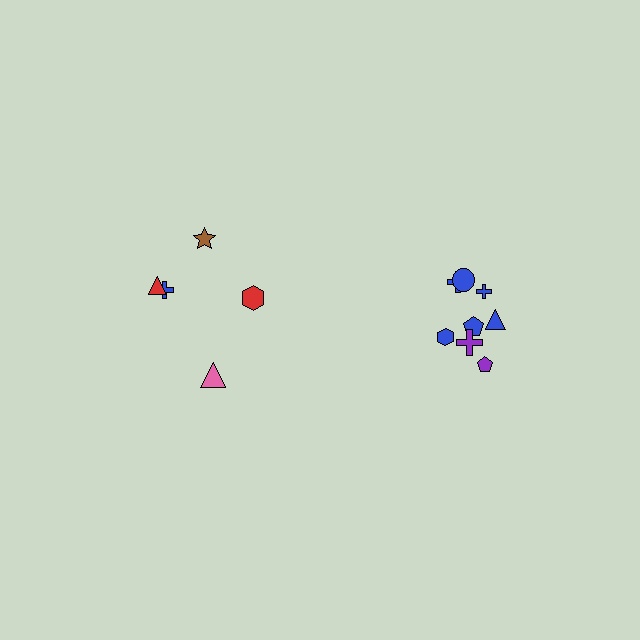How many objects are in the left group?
There are 5 objects.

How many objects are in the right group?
There are 8 objects.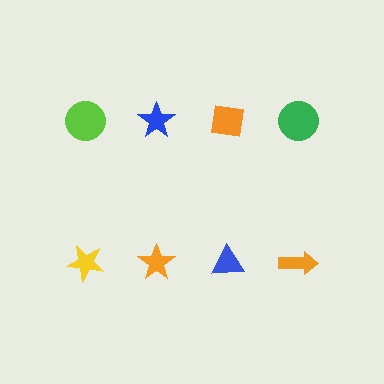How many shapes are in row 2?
4 shapes.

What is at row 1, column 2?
A blue star.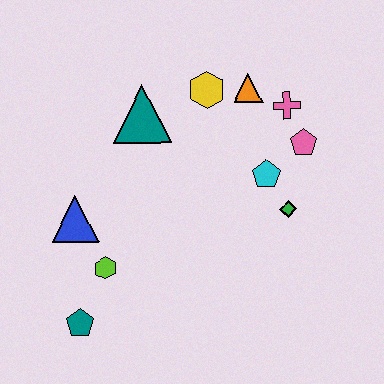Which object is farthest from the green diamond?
The teal pentagon is farthest from the green diamond.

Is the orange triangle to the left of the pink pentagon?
Yes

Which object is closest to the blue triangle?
The lime hexagon is closest to the blue triangle.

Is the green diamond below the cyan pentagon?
Yes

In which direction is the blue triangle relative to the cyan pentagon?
The blue triangle is to the left of the cyan pentagon.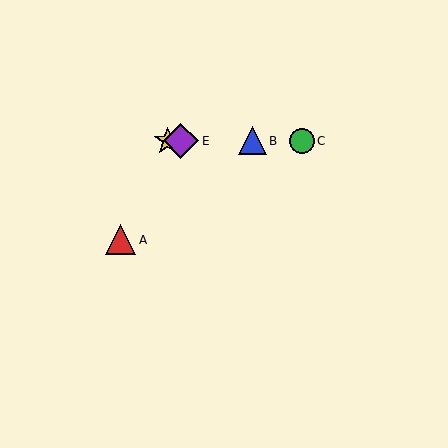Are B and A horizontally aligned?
No, B is at y≈141 and A is at y≈240.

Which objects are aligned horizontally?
Objects B, C, D, E are aligned horizontally.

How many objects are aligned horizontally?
4 objects (B, C, D, E) are aligned horizontally.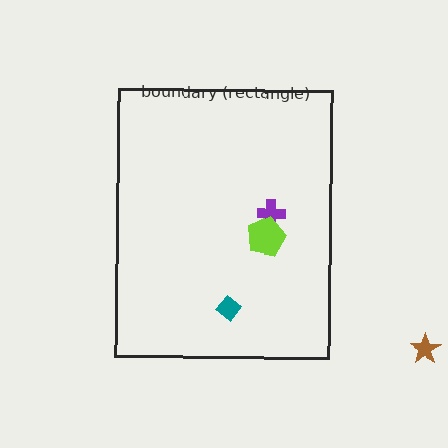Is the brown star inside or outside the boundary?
Outside.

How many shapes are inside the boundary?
3 inside, 1 outside.